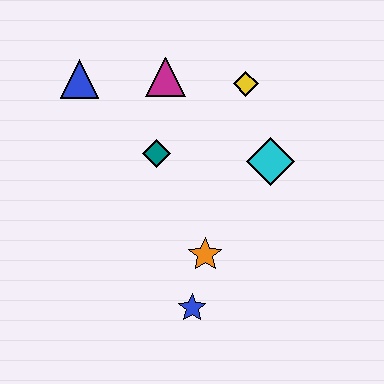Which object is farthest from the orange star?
The blue triangle is farthest from the orange star.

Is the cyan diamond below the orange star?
No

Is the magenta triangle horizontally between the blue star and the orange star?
No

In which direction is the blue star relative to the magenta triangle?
The blue star is below the magenta triangle.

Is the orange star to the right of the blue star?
Yes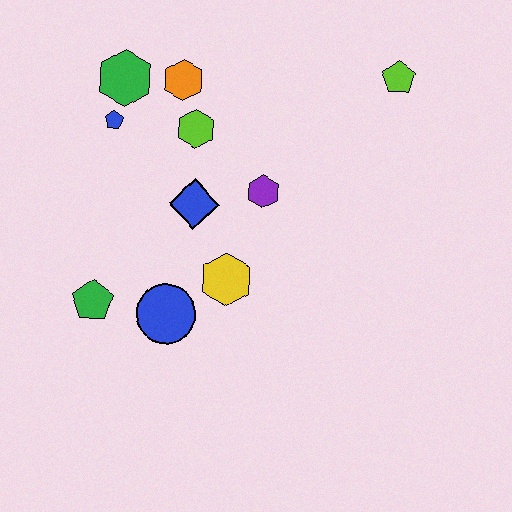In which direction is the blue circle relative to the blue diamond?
The blue circle is below the blue diamond.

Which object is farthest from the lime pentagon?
The green pentagon is farthest from the lime pentagon.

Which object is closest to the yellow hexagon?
The blue circle is closest to the yellow hexagon.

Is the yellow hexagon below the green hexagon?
Yes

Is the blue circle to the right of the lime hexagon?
No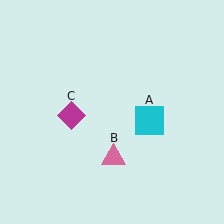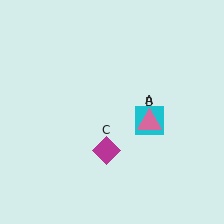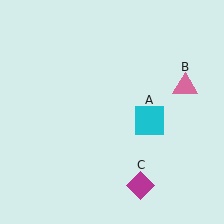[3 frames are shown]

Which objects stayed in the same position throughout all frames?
Cyan square (object A) remained stationary.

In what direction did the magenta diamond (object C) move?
The magenta diamond (object C) moved down and to the right.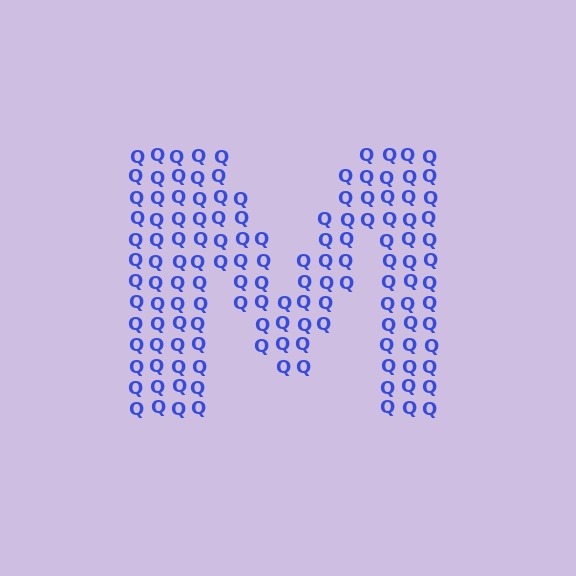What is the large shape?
The large shape is the letter M.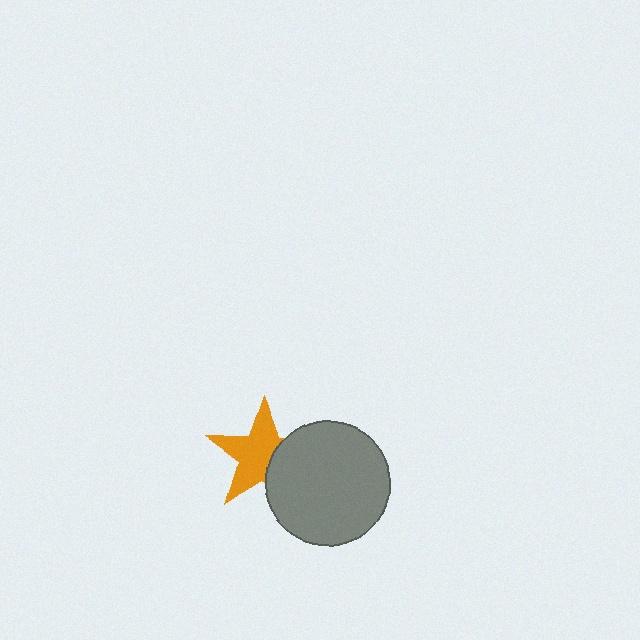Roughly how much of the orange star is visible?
Most of it is visible (roughly 66%).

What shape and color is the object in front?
The object in front is a gray circle.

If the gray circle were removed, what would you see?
You would see the complete orange star.